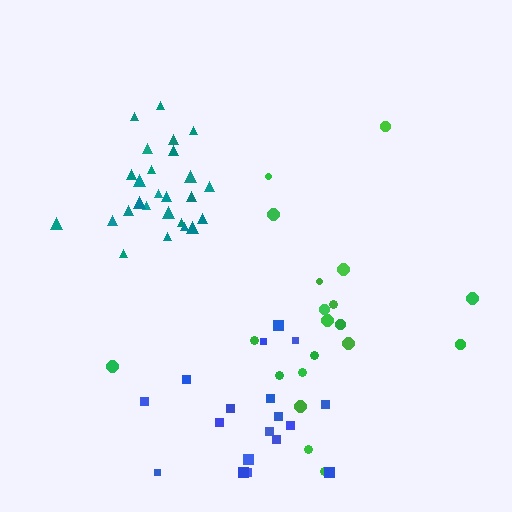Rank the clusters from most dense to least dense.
teal, blue, green.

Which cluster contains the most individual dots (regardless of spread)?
Teal (26).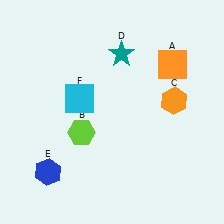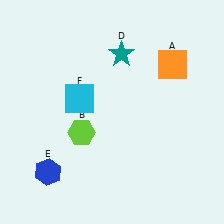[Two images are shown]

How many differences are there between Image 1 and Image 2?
There is 1 difference between the two images.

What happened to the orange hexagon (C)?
The orange hexagon (C) was removed in Image 2. It was in the top-right area of Image 1.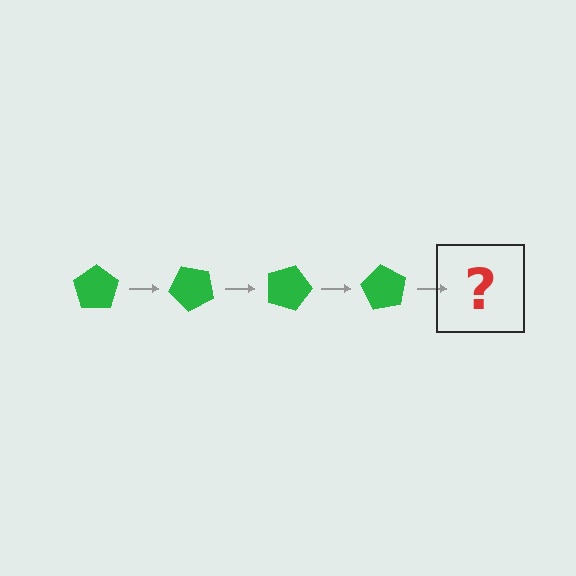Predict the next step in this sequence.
The next step is a green pentagon rotated 180 degrees.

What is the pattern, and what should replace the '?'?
The pattern is that the pentagon rotates 45 degrees each step. The '?' should be a green pentagon rotated 180 degrees.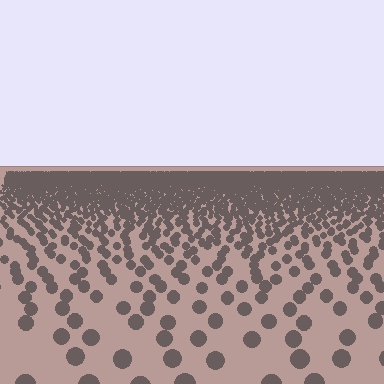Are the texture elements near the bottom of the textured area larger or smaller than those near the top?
Larger. Near the bottom, elements are closer to the viewer and appear at a bigger on-screen size.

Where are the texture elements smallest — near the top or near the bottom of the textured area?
Near the top.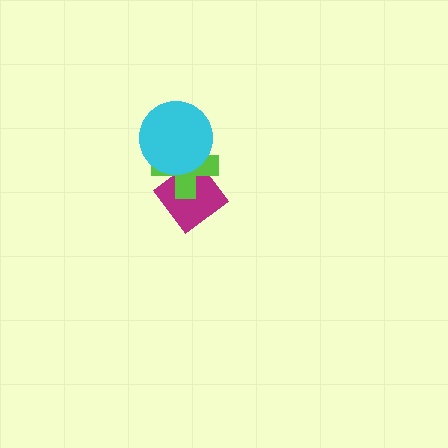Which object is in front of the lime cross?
The cyan circle is in front of the lime cross.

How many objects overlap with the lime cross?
2 objects overlap with the lime cross.